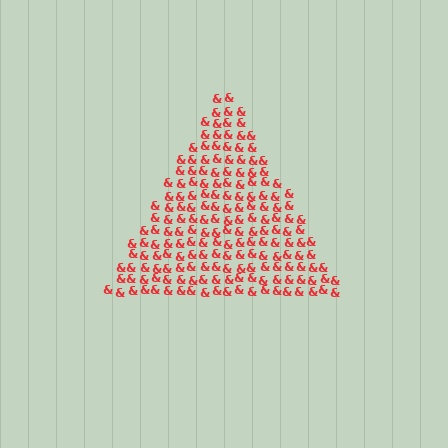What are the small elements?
The small elements are ampersands.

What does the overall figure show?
The overall figure shows a triangle.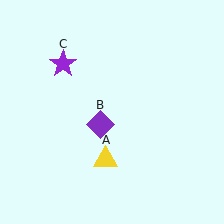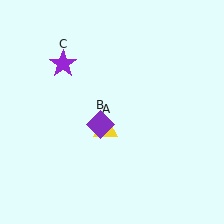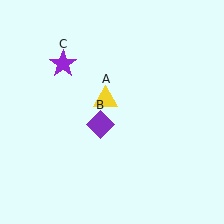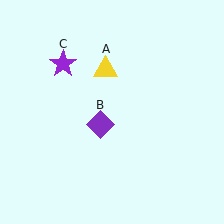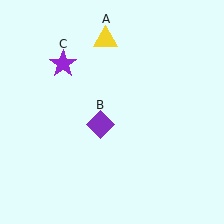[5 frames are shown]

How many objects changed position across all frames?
1 object changed position: yellow triangle (object A).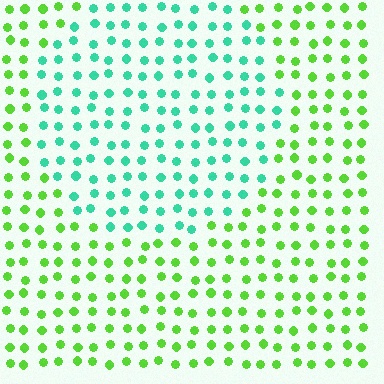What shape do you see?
I see a circle.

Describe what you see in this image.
The image is filled with small lime elements in a uniform arrangement. A circle-shaped region is visible where the elements are tinted to a slightly different hue, forming a subtle color boundary.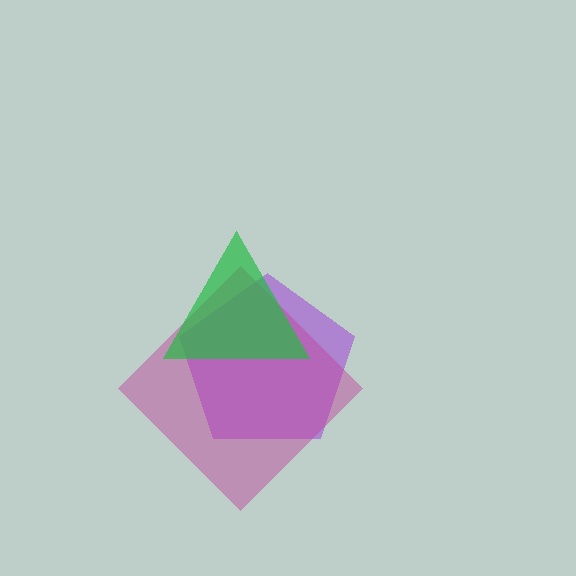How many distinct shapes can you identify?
There are 3 distinct shapes: a purple pentagon, a magenta diamond, a green triangle.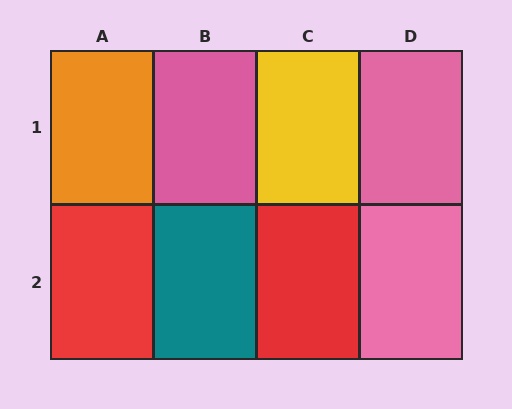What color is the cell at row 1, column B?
Pink.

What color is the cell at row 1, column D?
Pink.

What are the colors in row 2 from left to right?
Red, teal, red, pink.